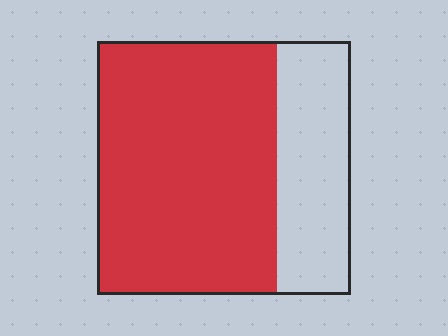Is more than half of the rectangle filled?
Yes.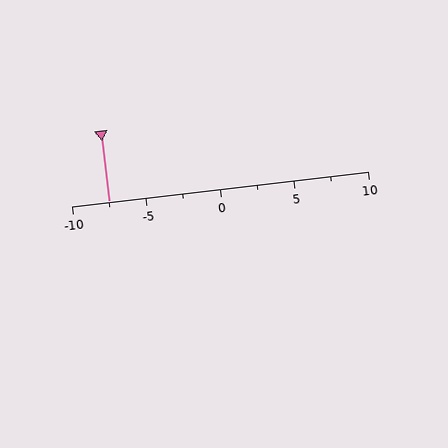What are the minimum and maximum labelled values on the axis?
The axis runs from -10 to 10.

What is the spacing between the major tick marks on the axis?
The major ticks are spaced 5 apart.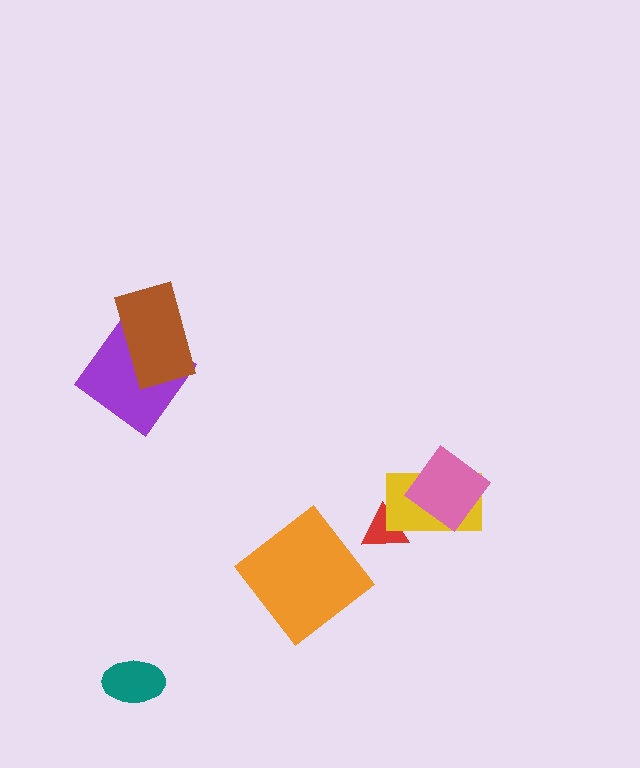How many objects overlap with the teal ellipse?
0 objects overlap with the teal ellipse.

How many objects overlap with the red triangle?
1 object overlaps with the red triangle.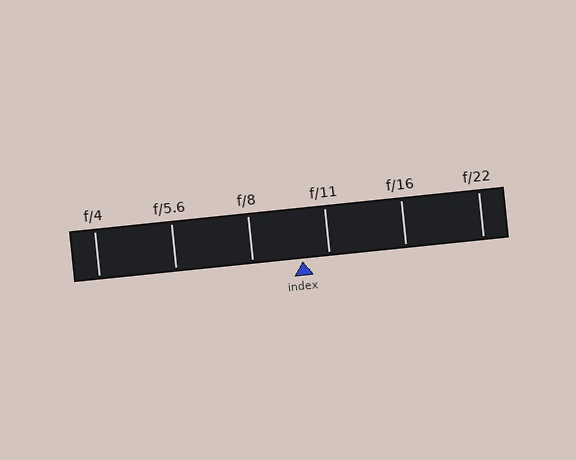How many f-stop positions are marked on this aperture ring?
There are 6 f-stop positions marked.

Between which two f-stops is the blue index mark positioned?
The index mark is between f/8 and f/11.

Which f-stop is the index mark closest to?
The index mark is closest to f/11.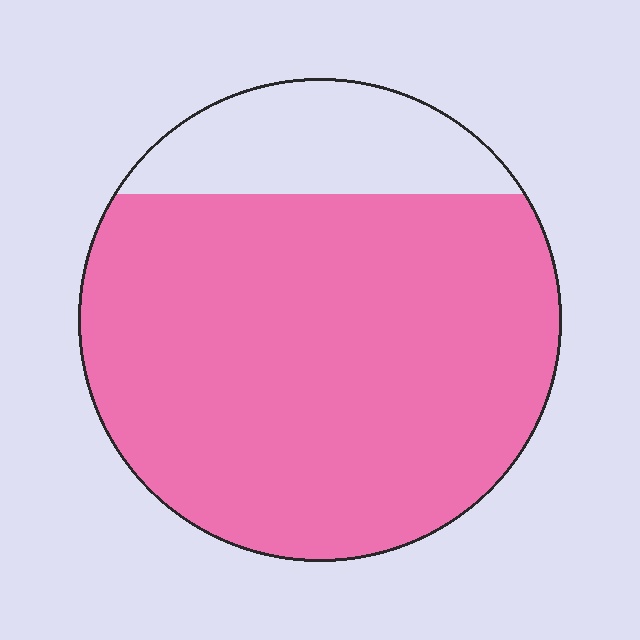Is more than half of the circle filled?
Yes.